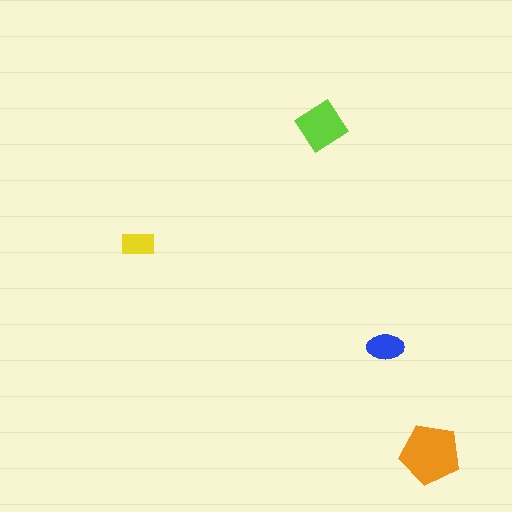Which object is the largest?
The orange pentagon.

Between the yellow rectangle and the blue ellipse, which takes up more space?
The blue ellipse.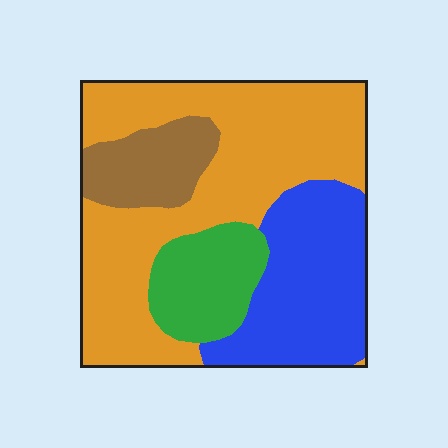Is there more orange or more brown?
Orange.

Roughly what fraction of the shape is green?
Green covers around 15% of the shape.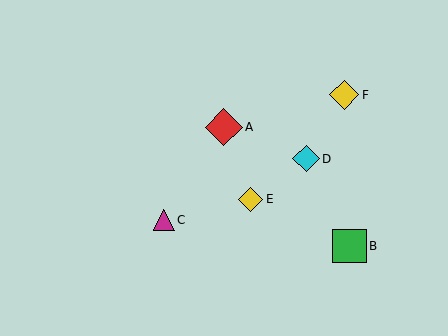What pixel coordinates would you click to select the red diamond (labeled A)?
Click at (224, 127) to select the red diamond A.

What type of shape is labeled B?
Shape B is a green square.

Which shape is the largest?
The red diamond (labeled A) is the largest.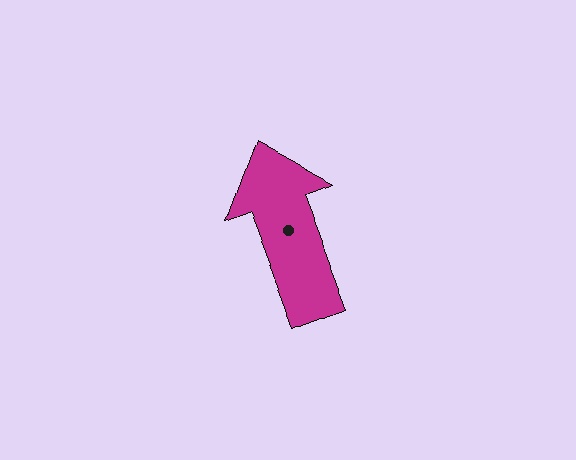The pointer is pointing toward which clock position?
Roughly 11 o'clock.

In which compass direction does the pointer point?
North.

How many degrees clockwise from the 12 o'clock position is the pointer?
Approximately 339 degrees.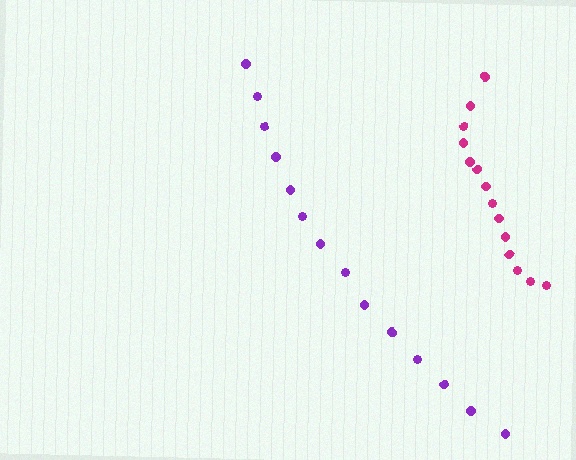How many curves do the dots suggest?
There are 2 distinct paths.